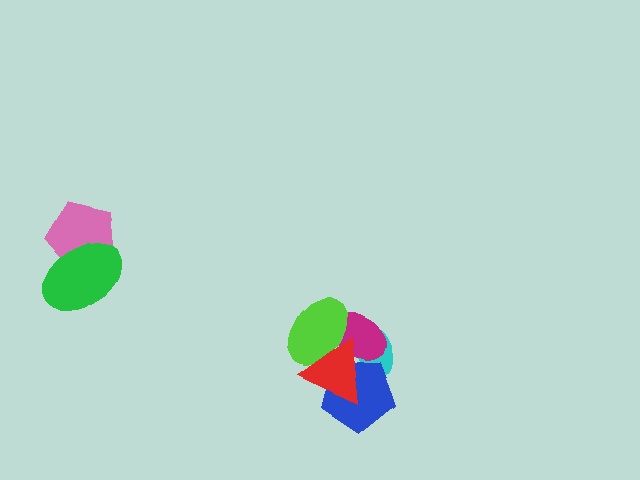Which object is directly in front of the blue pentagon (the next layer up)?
The magenta ellipse is directly in front of the blue pentagon.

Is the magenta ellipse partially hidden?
Yes, it is partially covered by another shape.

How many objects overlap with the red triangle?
4 objects overlap with the red triangle.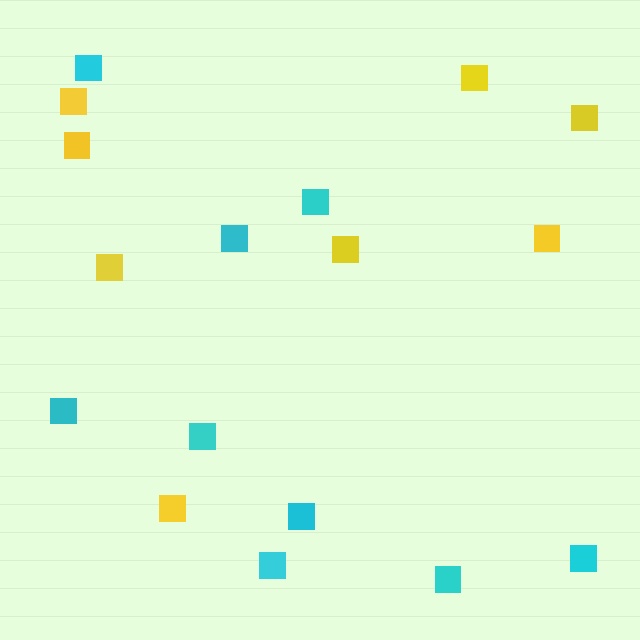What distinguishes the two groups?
There are 2 groups: one group of yellow squares (8) and one group of cyan squares (9).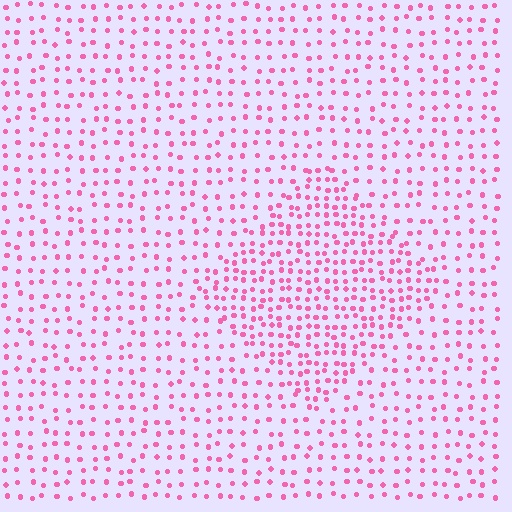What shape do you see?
I see a diamond.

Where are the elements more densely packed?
The elements are more densely packed inside the diamond boundary.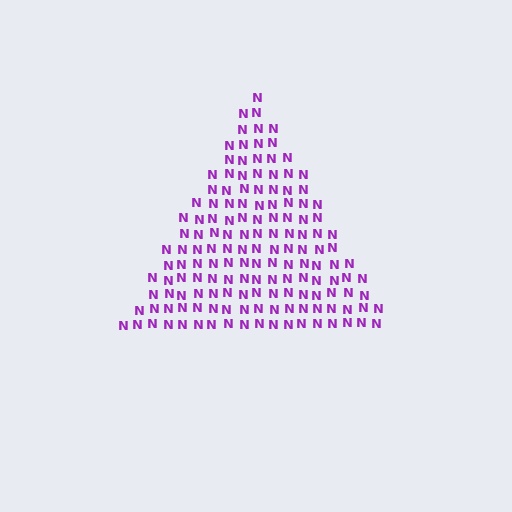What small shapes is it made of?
It is made of small letter N's.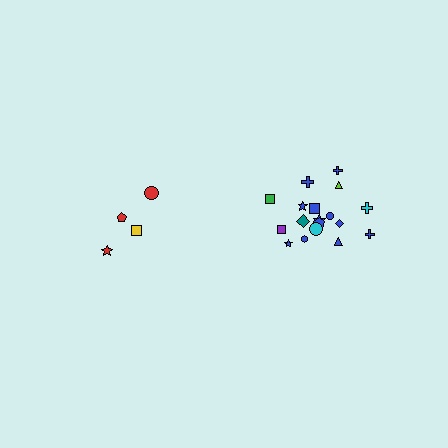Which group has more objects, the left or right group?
The right group.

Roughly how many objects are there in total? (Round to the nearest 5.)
Roughly 20 objects in total.